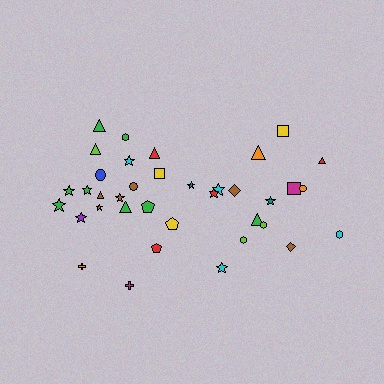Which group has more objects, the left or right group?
The left group.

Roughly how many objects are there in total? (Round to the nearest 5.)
Roughly 35 objects in total.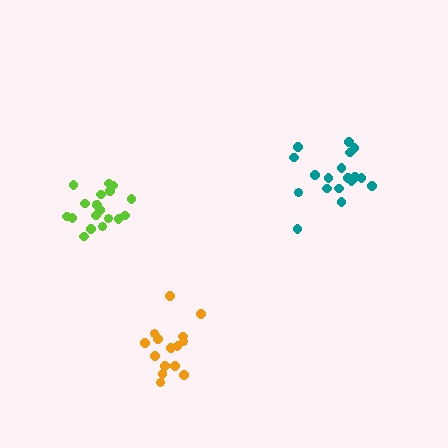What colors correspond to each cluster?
The clusters are colored: orange, lime, teal.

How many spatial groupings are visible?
There are 3 spatial groupings.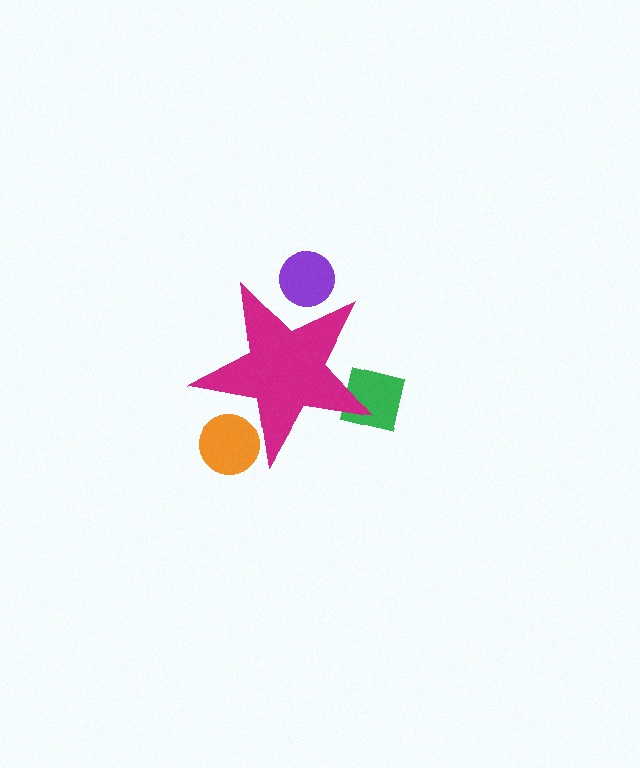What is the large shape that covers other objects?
A magenta star.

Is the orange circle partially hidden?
Yes, the orange circle is partially hidden behind the magenta star.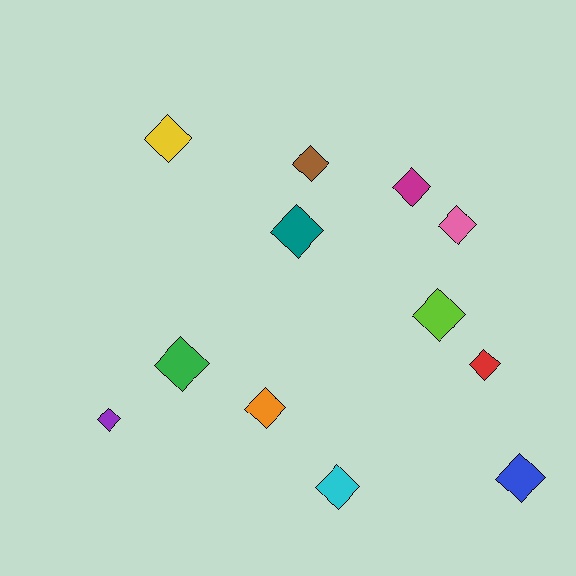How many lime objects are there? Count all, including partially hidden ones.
There is 1 lime object.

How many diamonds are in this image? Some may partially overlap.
There are 12 diamonds.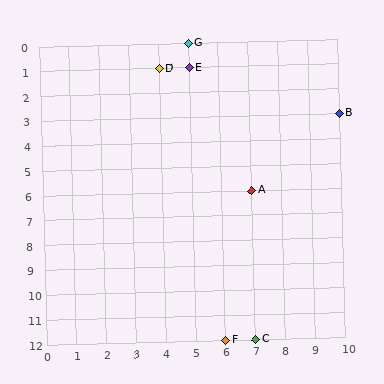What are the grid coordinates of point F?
Point F is at grid coordinates (6, 12).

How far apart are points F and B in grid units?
Points F and B are 4 columns and 9 rows apart (about 9.8 grid units diagonally).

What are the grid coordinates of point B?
Point B is at grid coordinates (10, 3).